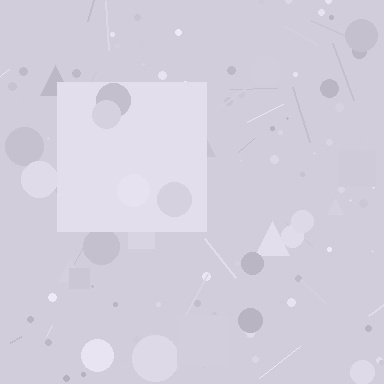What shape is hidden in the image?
A square is hidden in the image.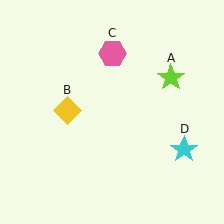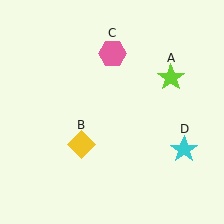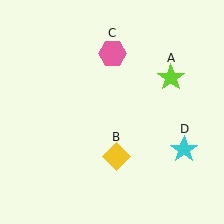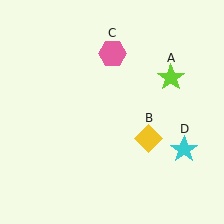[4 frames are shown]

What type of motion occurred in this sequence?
The yellow diamond (object B) rotated counterclockwise around the center of the scene.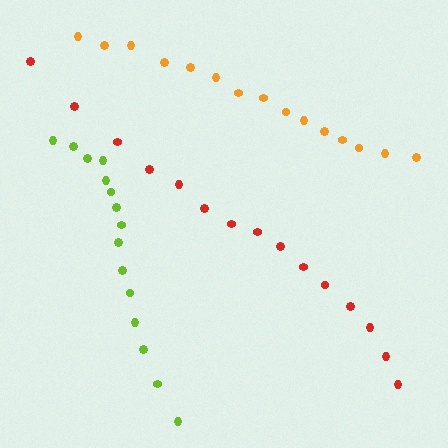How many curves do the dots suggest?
There are 3 distinct paths.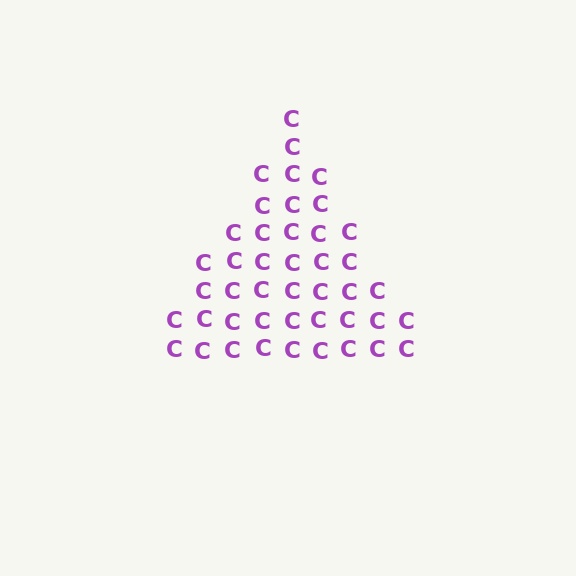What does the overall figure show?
The overall figure shows a triangle.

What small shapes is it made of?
It is made of small letter C's.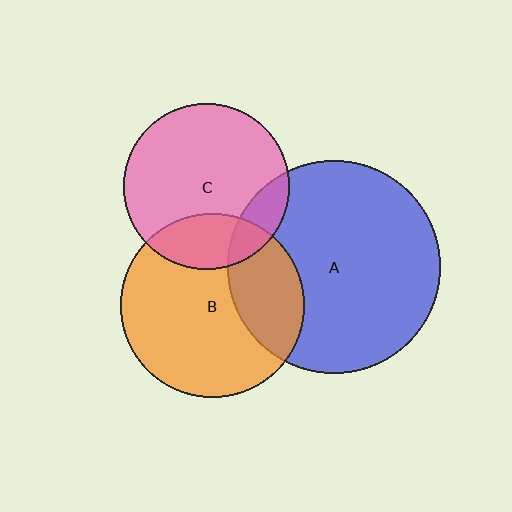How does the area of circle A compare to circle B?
Approximately 1.3 times.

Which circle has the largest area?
Circle A (blue).